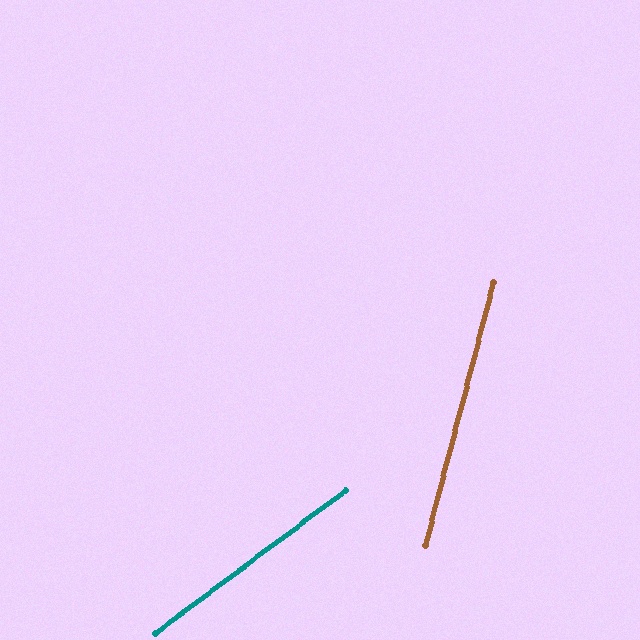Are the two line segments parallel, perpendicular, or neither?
Neither parallel nor perpendicular — they differ by about 39°.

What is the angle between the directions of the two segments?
Approximately 39 degrees.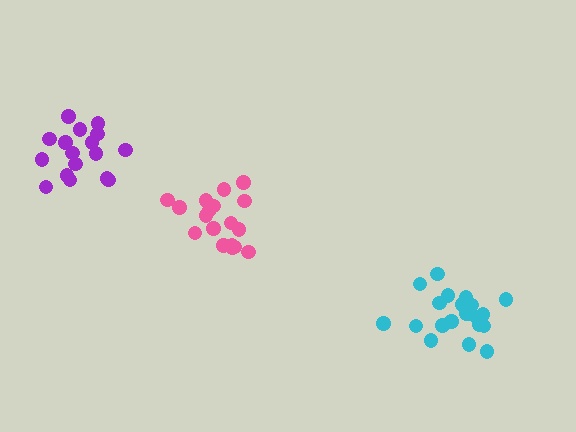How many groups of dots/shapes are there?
There are 3 groups.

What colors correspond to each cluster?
The clusters are colored: cyan, pink, purple.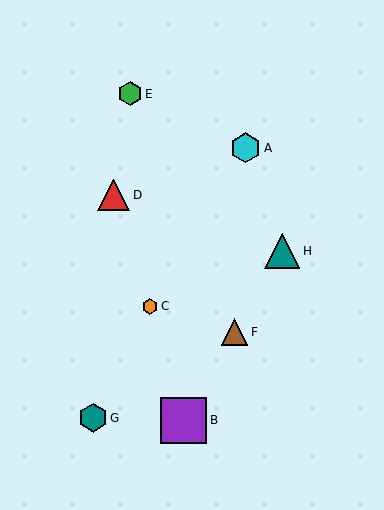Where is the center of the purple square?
The center of the purple square is at (184, 420).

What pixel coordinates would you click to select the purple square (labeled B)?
Click at (184, 420) to select the purple square B.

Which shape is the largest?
The purple square (labeled B) is the largest.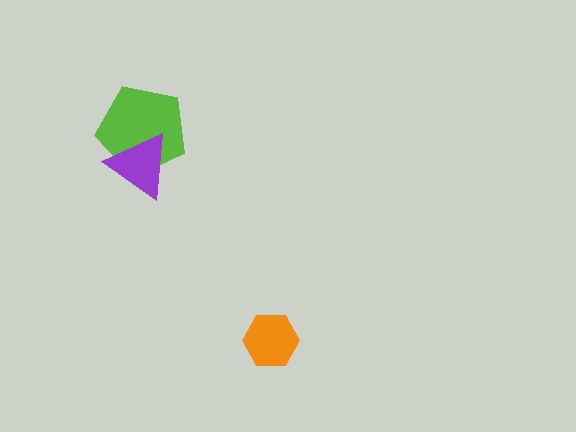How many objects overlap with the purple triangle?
1 object overlaps with the purple triangle.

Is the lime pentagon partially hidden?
Yes, it is partially covered by another shape.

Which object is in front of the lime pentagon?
The purple triangle is in front of the lime pentagon.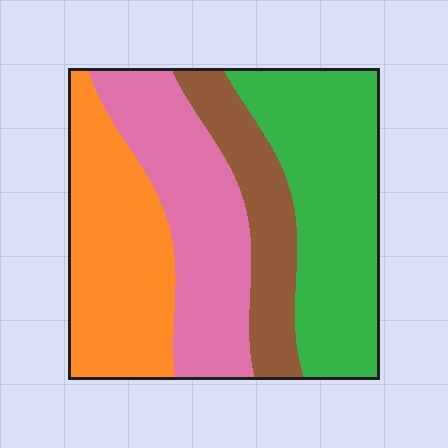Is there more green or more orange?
Green.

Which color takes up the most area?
Green, at roughly 30%.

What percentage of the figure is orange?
Orange covers around 25% of the figure.